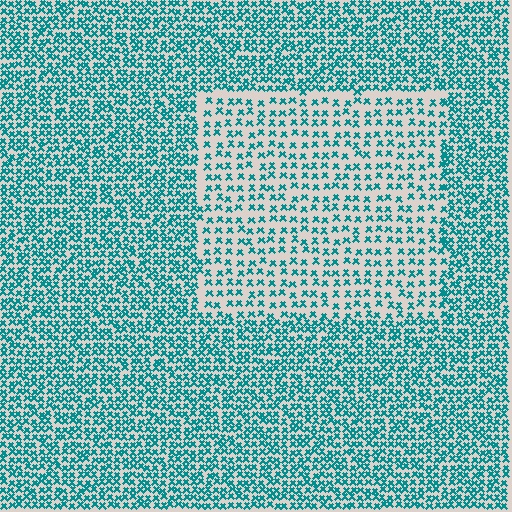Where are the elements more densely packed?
The elements are more densely packed outside the rectangle boundary.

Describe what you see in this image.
The image contains small teal elements arranged at two different densities. A rectangle-shaped region is visible where the elements are less densely packed than the surrounding area.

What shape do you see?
I see a rectangle.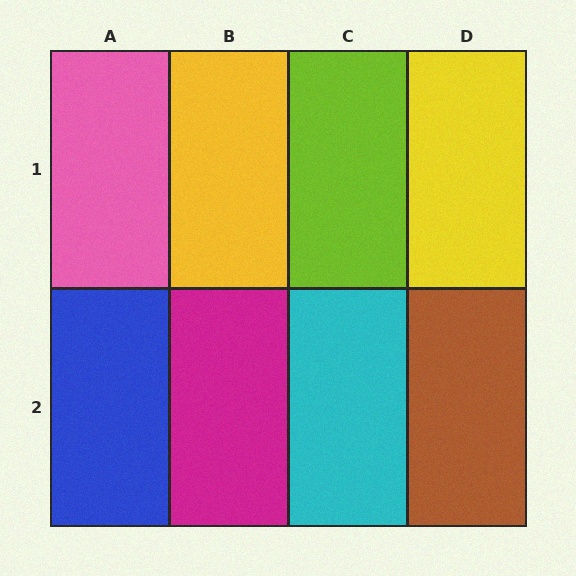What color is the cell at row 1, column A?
Pink.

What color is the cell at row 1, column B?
Yellow.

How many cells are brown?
1 cell is brown.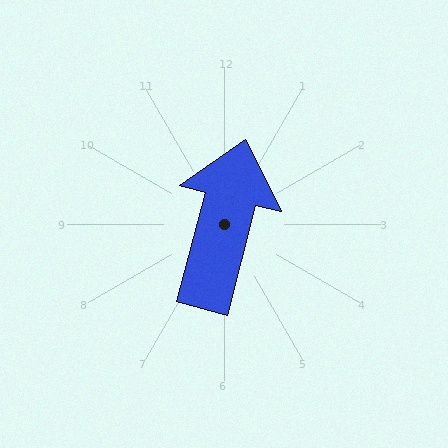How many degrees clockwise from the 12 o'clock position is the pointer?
Approximately 15 degrees.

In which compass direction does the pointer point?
North.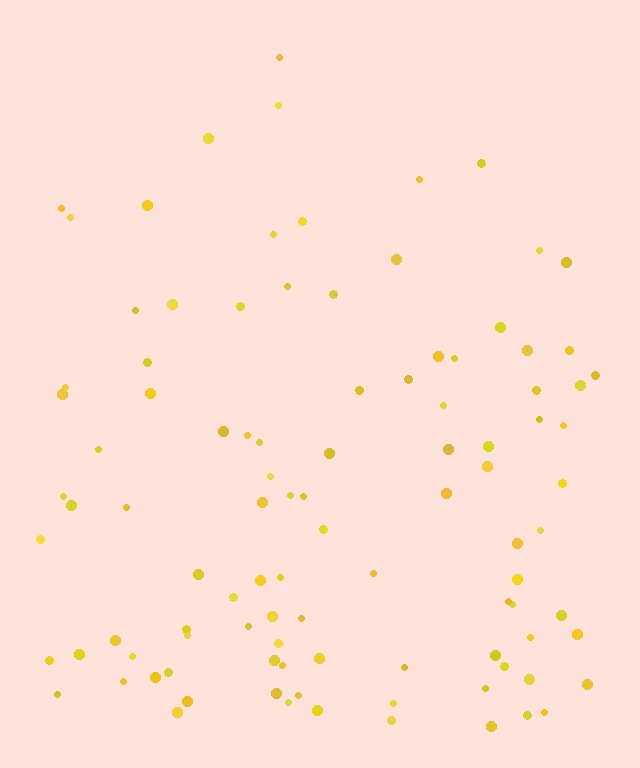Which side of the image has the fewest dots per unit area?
The top.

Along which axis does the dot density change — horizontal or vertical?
Vertical.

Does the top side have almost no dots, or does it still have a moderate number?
Still a moderate number, just noticeably fewer than the bottom.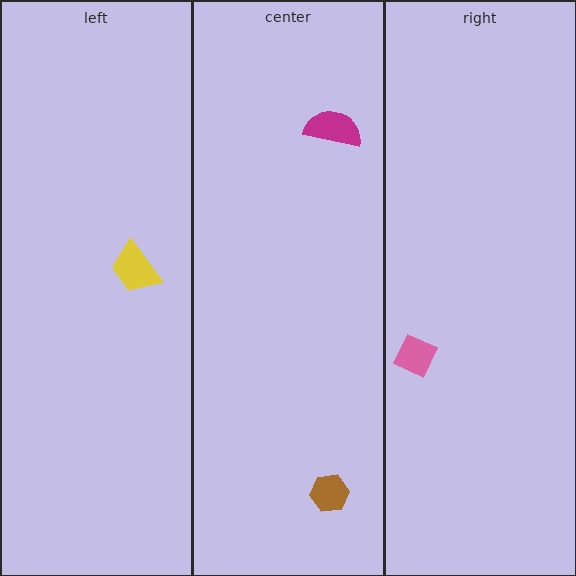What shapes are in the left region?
The yellow trapezoid.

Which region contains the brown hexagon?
The center region.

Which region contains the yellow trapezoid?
The left region.